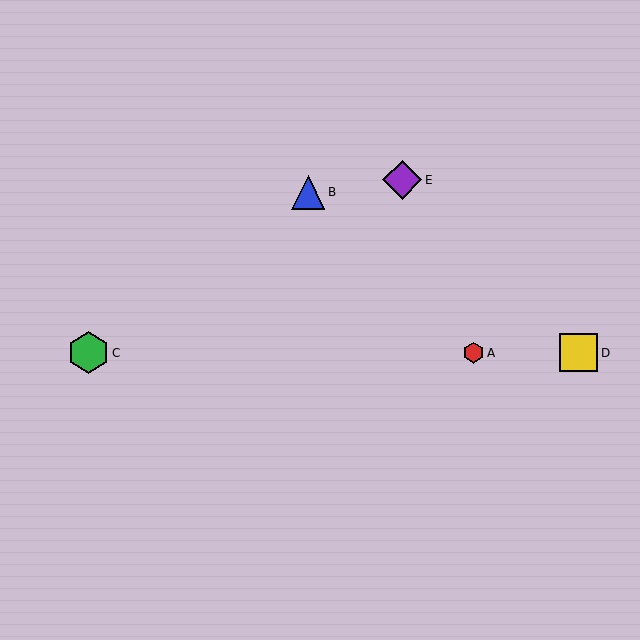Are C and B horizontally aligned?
No, C is at y≈353 and B is at y≈192.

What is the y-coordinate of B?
Object B is at y≈192.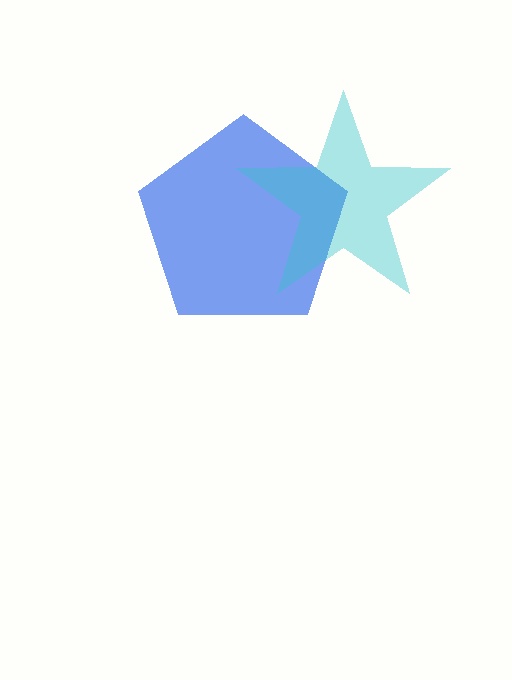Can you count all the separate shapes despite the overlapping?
Yes, there are 2 separate shapes.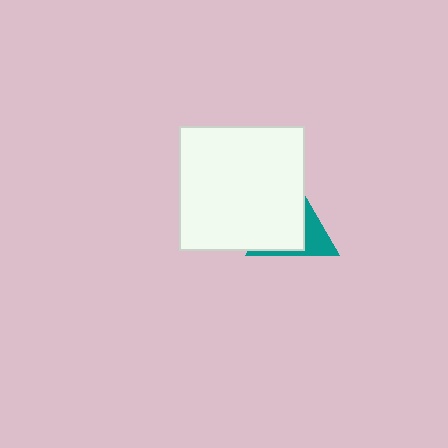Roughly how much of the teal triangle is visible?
A small part of it is visible (roughly 32%).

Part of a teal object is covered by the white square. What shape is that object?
It is a triangle.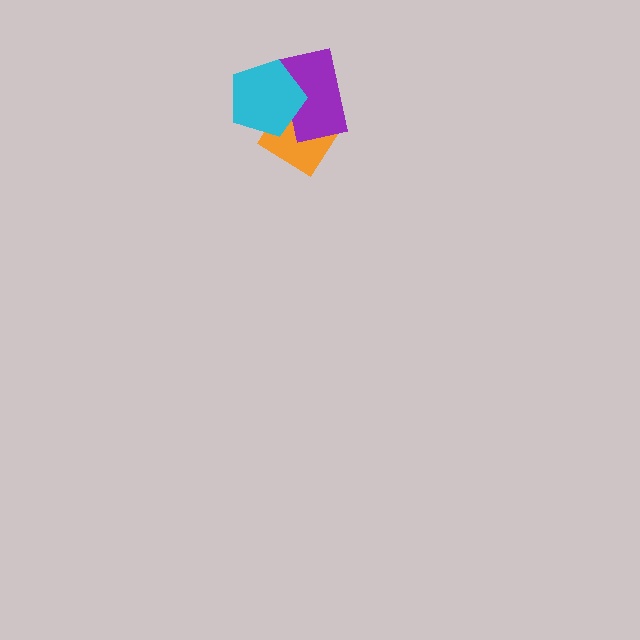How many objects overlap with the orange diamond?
2 objects overlap with the orange diamond.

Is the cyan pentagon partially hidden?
No, no other shape covers it.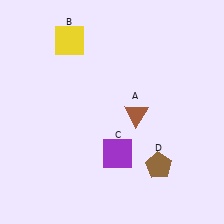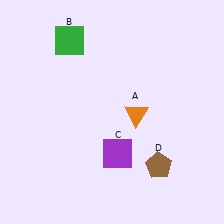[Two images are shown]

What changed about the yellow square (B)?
In Image 1, B is yellow. In Image 2, it changed to green.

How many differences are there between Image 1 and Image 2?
There are 2 differences between the two images.